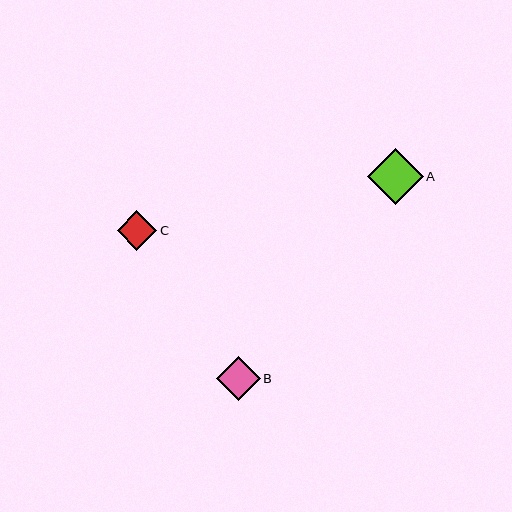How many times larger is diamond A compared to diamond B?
Diamond A is approximately 1.3 times the size of diamond B.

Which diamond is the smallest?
Diamond C is the smallest with a size of approximately 40 pixels.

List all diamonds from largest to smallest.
From largest to smallest: A, B, C.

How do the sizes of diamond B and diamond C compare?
Diamond B and diamond C are approximately the same size.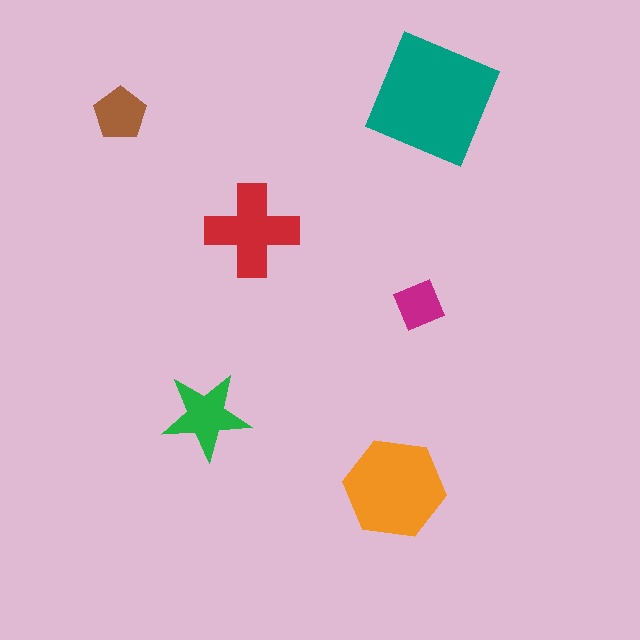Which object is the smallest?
The magenta diamond.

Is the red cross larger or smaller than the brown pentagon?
Larger.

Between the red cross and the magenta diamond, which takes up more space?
The red cross.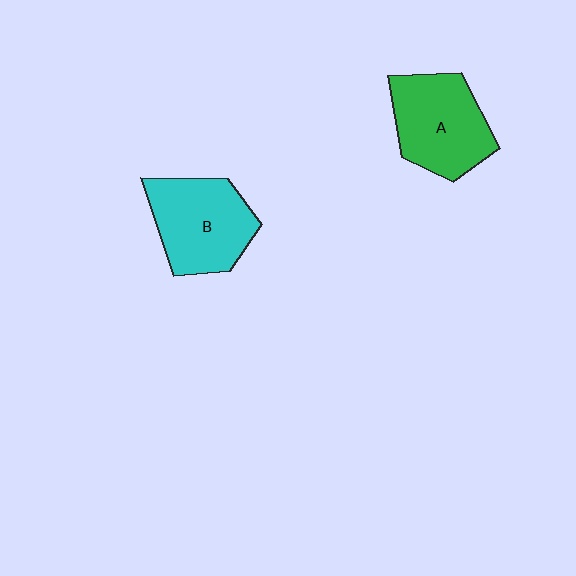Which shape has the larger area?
Shape B (cyan).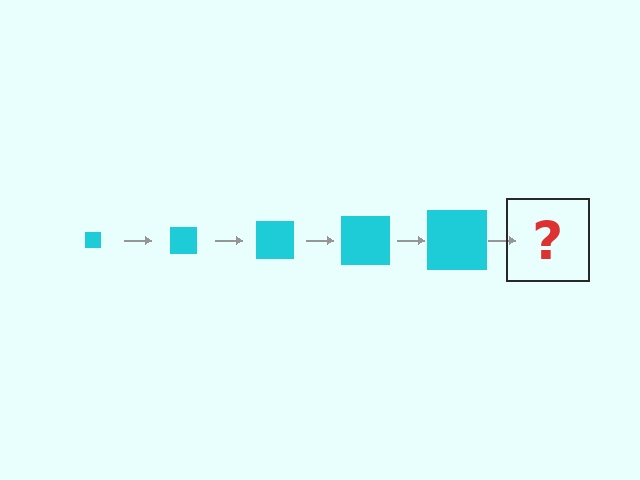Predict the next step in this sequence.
The next step is a cyan square, larger than the previous one.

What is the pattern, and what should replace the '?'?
The pattern is that the square gets progressively larger each step. The '?' should be a cyan square, larger than the previous one.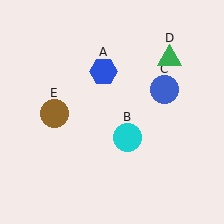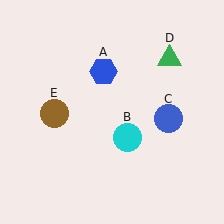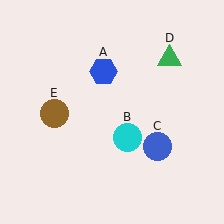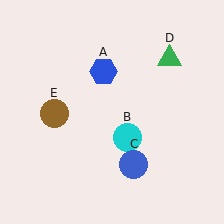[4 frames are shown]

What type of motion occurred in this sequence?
The blue circle (object C) rotated clockwise around the center of the scene.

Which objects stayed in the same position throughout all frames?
Blue hexagon (object A) and cyan circle (object B) and green triangle (object D) and brown circle (object E) remained stationary.